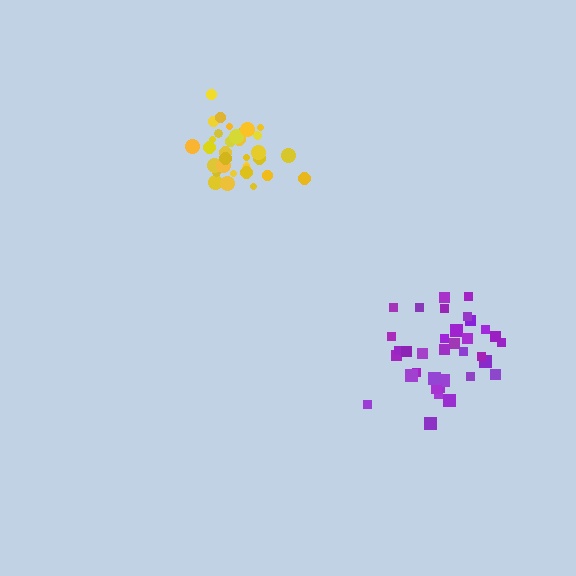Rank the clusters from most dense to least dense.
yellow, purple.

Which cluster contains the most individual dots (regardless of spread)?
Yellow (35).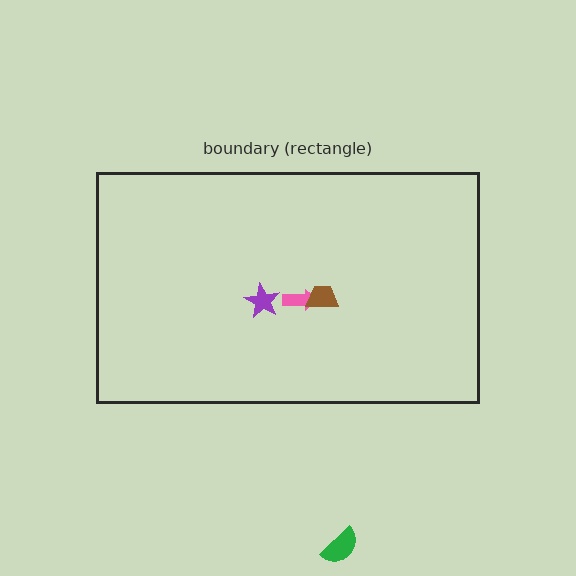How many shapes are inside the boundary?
3 inside, 1 outside.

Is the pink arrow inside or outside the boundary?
Inside.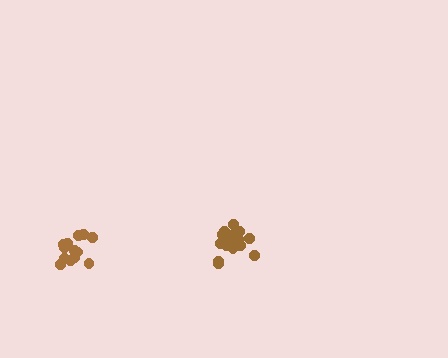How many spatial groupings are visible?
There are 2 spatial groupings.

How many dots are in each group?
Group 1: 13 dots, Group 2: 19 dots (32 total).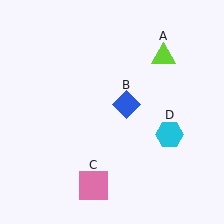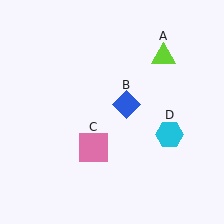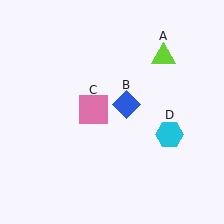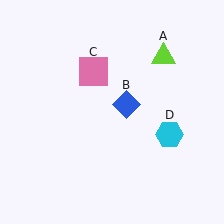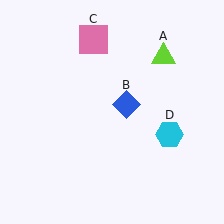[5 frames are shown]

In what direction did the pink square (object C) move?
The pink square (object C) moved up.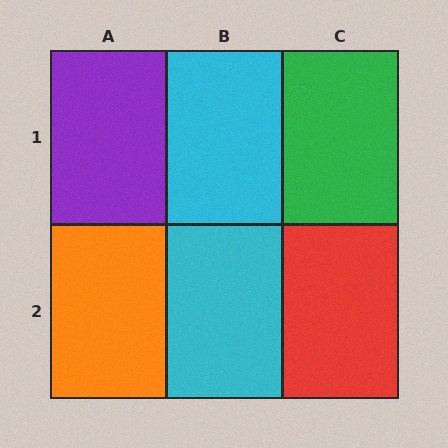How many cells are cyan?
2 cells are cyan.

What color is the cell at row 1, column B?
Cyan.